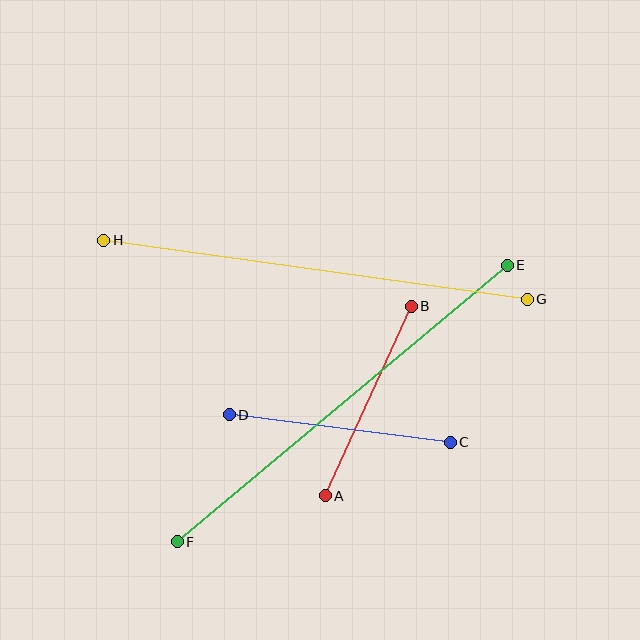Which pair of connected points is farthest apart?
Points E and F are farthest apart.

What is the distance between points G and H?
The distance is approximately 428 pixels.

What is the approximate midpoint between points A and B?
The midpoint is at approximately (368, 401) pixels.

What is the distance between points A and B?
The distance is approximately 208 pixels.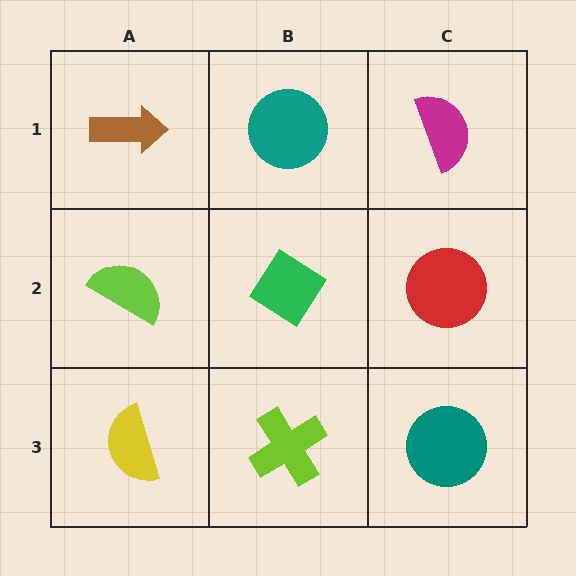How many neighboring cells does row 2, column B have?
4.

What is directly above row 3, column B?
A green diamond.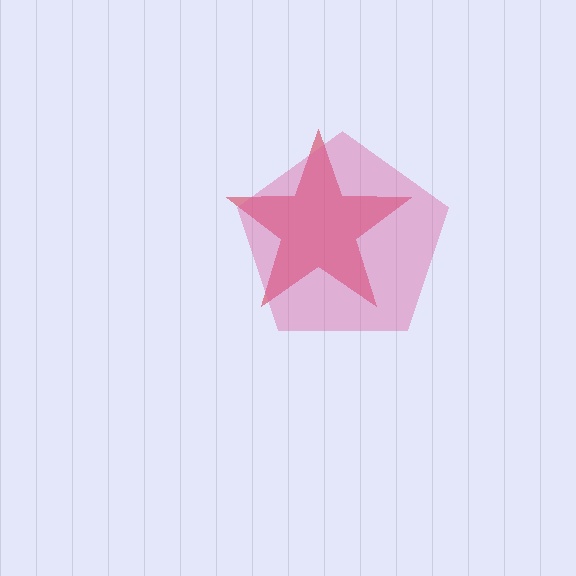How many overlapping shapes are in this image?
There are 2 overlapping shapes in the image.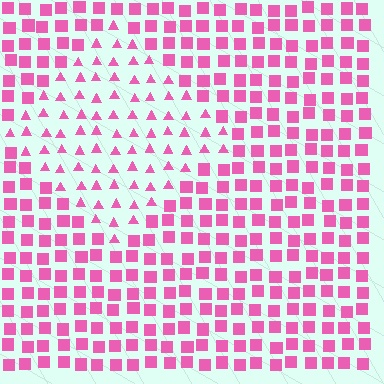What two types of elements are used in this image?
The image uses triangles inside the diamond region and squares outside it.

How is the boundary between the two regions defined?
The boundary is defined by a change in element shape: triangles inside vs. squares outside. All elements share the same color and spacing.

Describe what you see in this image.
The image is filled with small pink elements arranged in a uniform grid. A diamond-shaped region contains triangles, while the surrounding area contains squares. The boundary is defined purely by the change in element shape.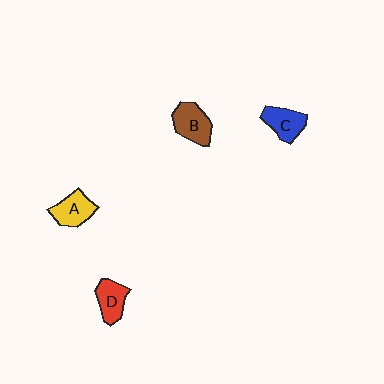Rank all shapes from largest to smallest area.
From largest to smallest: B (brown), A (yellow), C (blue), D (red).